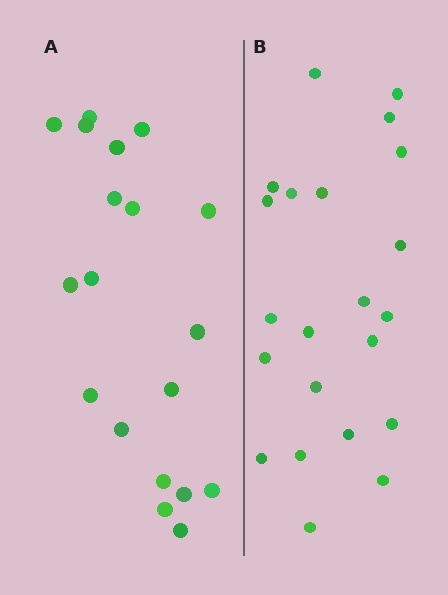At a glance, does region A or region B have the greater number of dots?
Region B (the right region) has more dots.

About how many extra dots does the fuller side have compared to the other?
Region B has just a few more — roughly 2 or 3 more dots than region A.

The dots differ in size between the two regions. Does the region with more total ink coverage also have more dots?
No. Region A has more total ink coverage because its dots are larger, but region B actually contains more individual dots. Total area can be misleading — the number of items is what matters here.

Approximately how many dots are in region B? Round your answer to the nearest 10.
About 20 dots. (The exact count is 22, which rounds to 20.)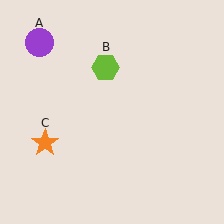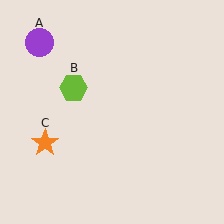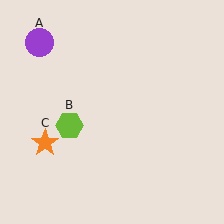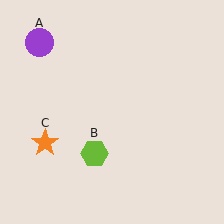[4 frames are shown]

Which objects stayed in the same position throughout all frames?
Purple circle (object A) and orange star (object C) remained stationary.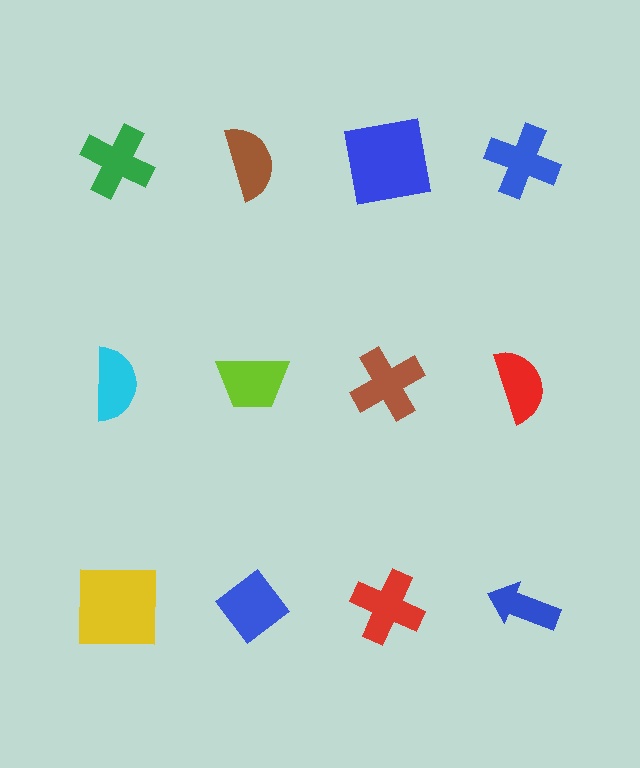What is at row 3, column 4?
A blue arrow.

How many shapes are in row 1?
4 shapes.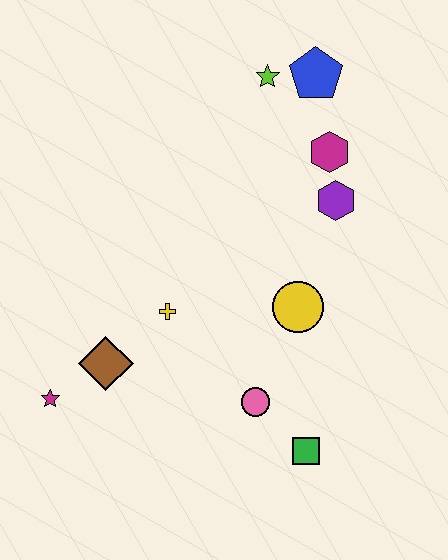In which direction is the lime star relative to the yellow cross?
The lime star is above the yellow cross.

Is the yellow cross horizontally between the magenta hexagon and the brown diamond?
Yes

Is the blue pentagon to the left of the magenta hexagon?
Yes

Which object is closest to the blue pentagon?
The lime star is closest to the blue pentagon.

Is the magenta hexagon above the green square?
Yes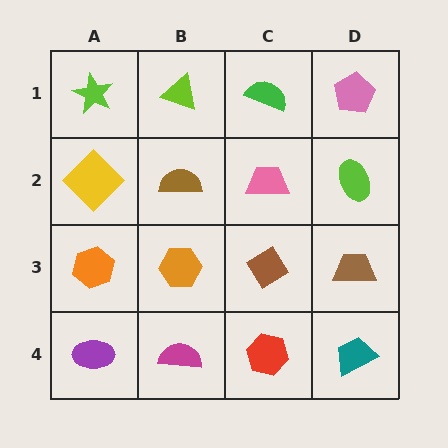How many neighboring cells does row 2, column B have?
4.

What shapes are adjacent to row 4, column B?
An orange hexagon (row 3, column B), a purple ellipse (row 4, column A), a red hexagon (row 4, column C).